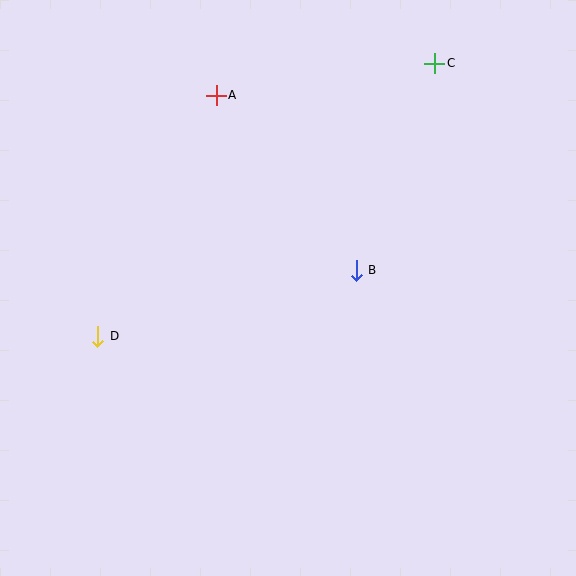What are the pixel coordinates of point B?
Point B is at (356, 270).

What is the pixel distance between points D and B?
The distance between D and B is 267 pixels.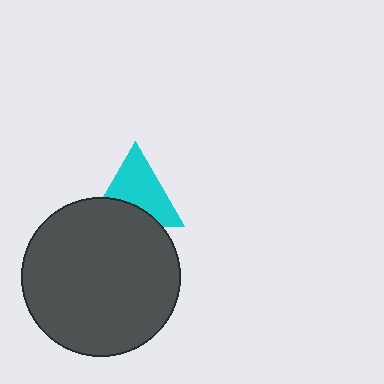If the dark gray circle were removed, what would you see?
You would see the complete cyan triangle.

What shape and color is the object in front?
The object in front is a dark gray circle.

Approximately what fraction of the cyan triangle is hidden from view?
Roughly 35% of the cyan triangle is hidden behind the dark gray circle.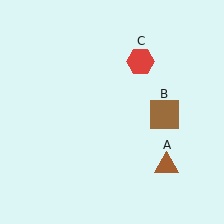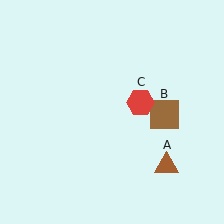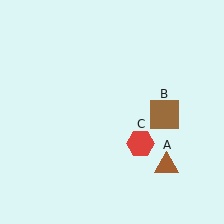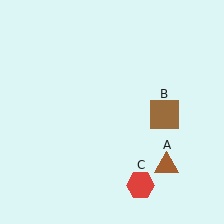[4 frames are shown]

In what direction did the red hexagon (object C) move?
The red hexagon (object C) moved down.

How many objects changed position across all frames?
1 object changed position: red hexagon (object C).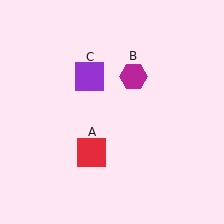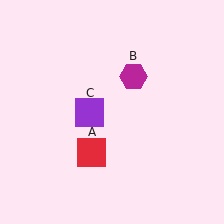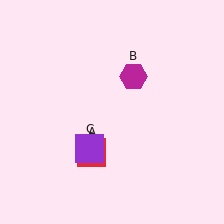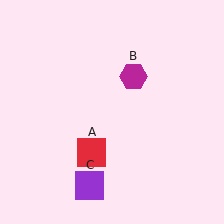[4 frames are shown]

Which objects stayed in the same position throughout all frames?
Red square (object A) and magenta hexagon (object B) remained stationary.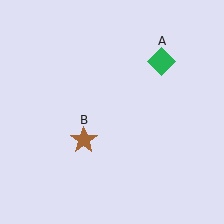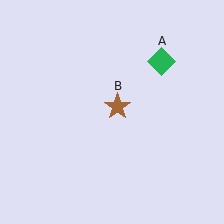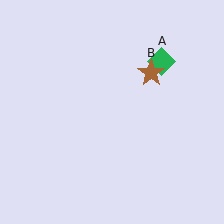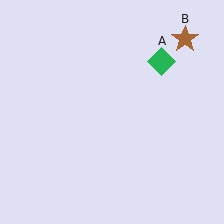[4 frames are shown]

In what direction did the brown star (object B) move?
The brown star (object B) moved up and to the right.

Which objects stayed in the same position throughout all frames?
Green diamond (object A) remained stationary.